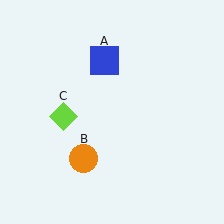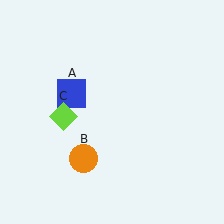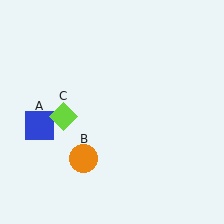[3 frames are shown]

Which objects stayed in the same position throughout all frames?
Orange circle (object B) and lime diamond (object C) remained stationary.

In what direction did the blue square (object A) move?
The blue square (object A) moved down and to the left.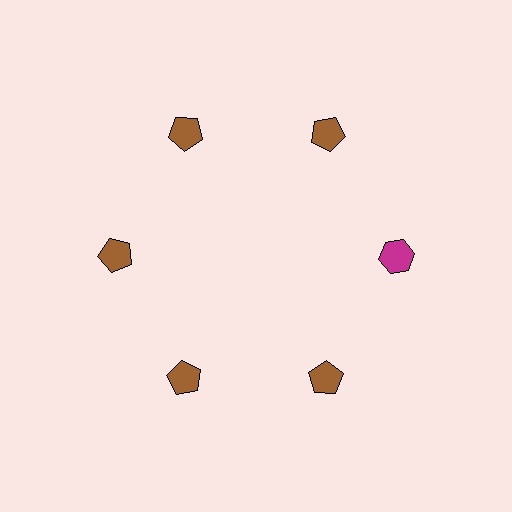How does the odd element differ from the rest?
It differs in both color (magenta instead of brown) and shape (hexagon instead of pentagon).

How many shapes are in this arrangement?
There are 6 shapes arranged in a ring pattern.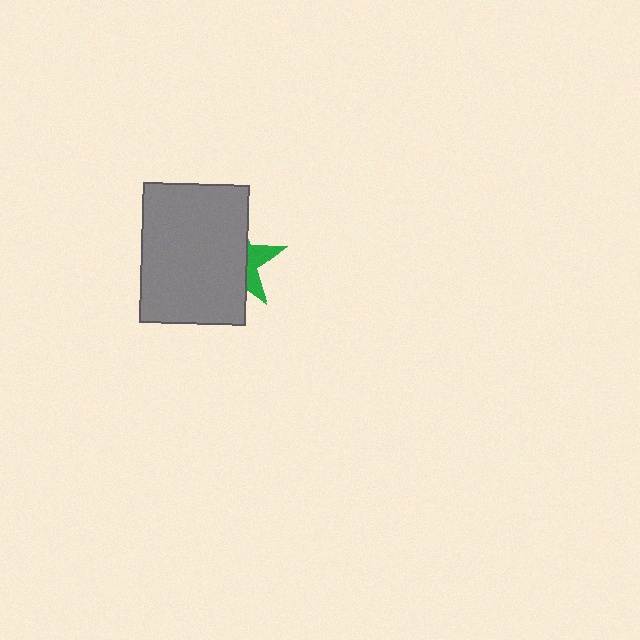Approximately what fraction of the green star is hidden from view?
Roughly 68% of the green star is hidden behind the gray rectangle.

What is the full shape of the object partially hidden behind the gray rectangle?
The partially hidden object is a green star.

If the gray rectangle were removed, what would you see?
You would see the complete green star.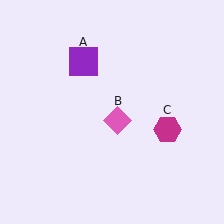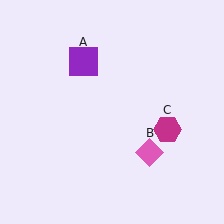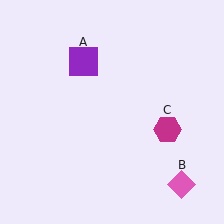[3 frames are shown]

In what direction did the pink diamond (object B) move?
The pink diamond (object B) moved down and to the right.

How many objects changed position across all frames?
1 object changed position: pink diamond (object B).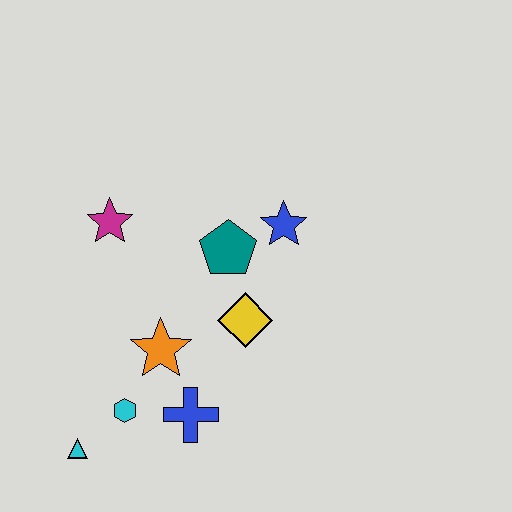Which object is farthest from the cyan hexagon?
The blue star is farthest from the cyan hexagon.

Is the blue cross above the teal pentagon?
No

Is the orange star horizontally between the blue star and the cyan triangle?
Yes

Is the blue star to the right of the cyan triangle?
Yes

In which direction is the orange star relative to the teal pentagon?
The orange star is below the teal pentagon.